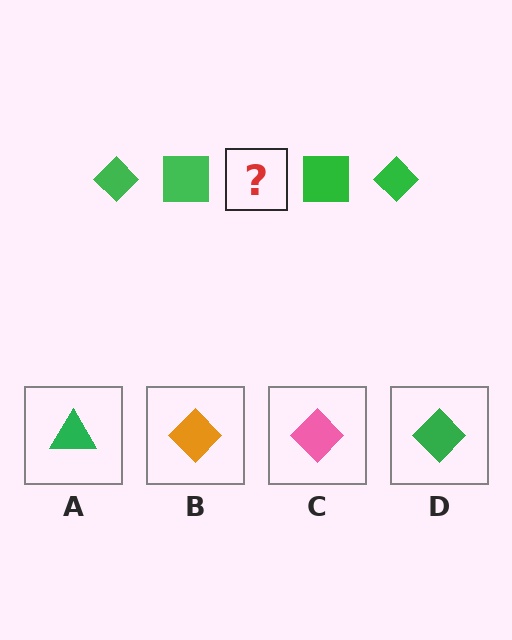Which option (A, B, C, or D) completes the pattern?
D.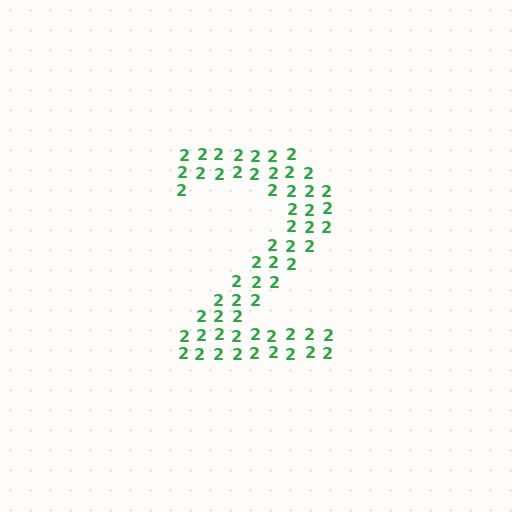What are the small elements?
The small elements are digit 2's.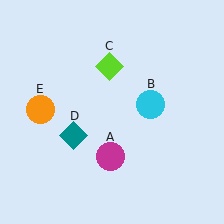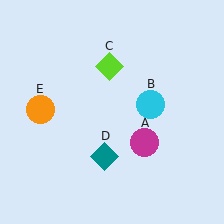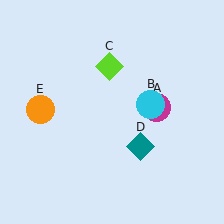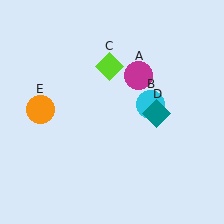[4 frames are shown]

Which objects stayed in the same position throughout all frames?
Cyan circle (object B) and lime diamond (object C) and orange circle (object E) remained stationary.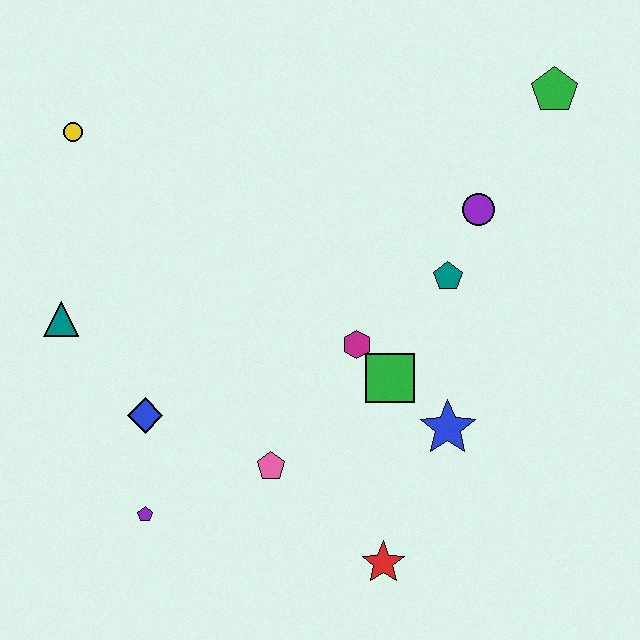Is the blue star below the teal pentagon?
Yes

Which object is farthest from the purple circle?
The purple pentagon is farthest from the purple circle.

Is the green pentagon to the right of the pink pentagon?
Yes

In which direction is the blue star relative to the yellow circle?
The blue star is to the right of the yellow circle.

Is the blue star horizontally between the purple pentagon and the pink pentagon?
No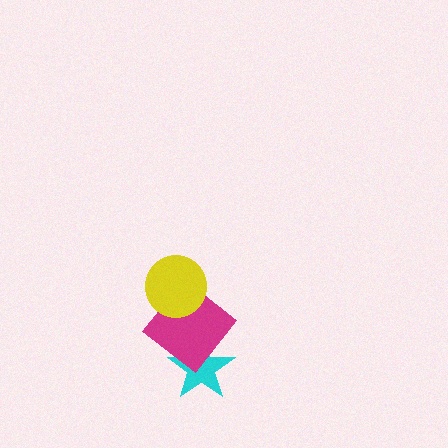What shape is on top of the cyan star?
The magenta diamond is on top of the cyan star.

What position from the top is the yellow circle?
The yellow circle is 1st from the top.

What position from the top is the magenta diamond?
The magenta diamond is 2nd from the top.